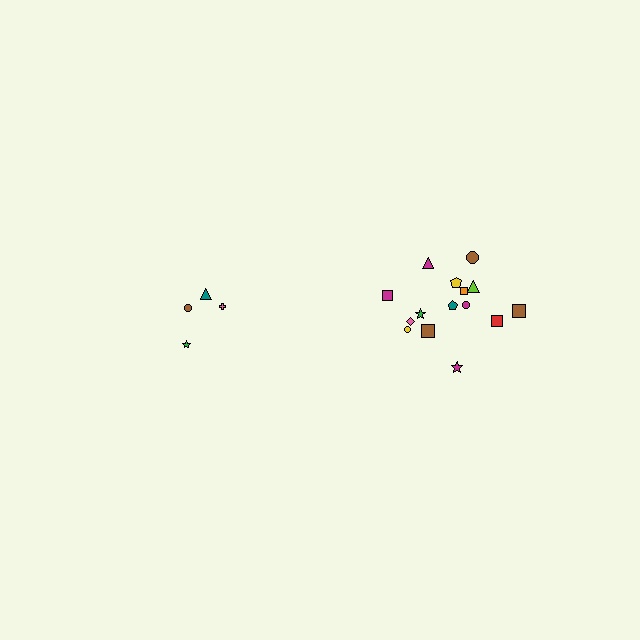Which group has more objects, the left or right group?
The right group.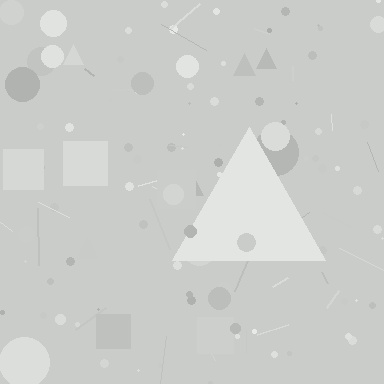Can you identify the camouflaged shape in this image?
The camouflaged shape is a triangle.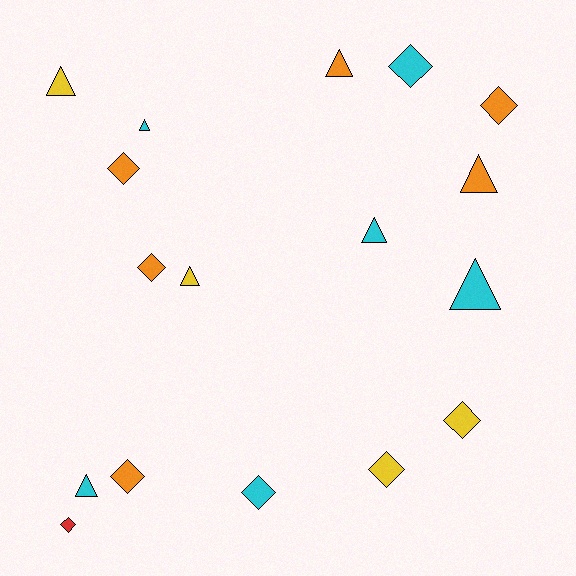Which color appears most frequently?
Orange, with 6 objects.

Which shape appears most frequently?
Diamond, with 9 objects.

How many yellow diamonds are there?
There are 2 yellow diamonds.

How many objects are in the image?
There are 17 objects.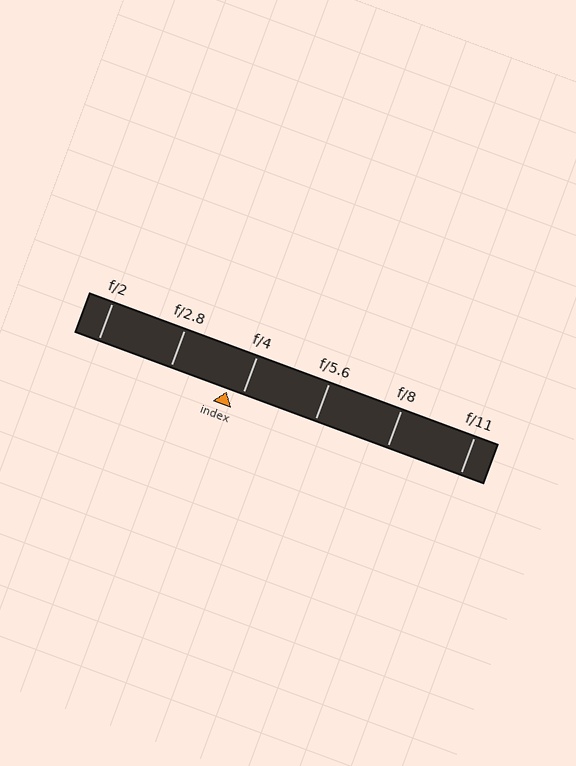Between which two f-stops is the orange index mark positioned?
The index mark is between f/2.8 and f/4.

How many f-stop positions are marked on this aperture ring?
There are 6 f-stop positions marked.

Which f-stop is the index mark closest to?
The index mark is closest to f/4.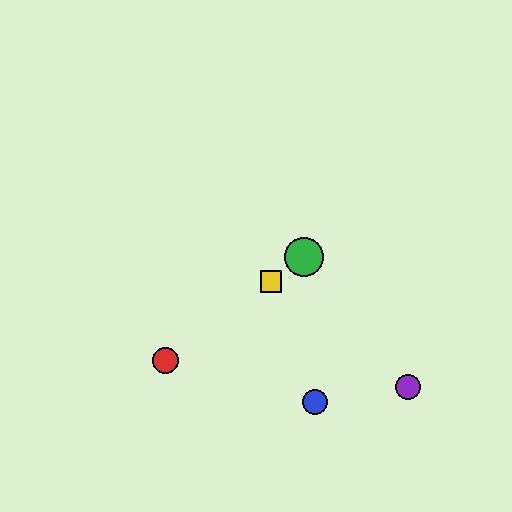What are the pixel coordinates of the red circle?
The red circle is at (166, 360).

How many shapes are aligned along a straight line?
3 shapes (the red circle, the green circle, the yellow square) are aligned along a straight line.